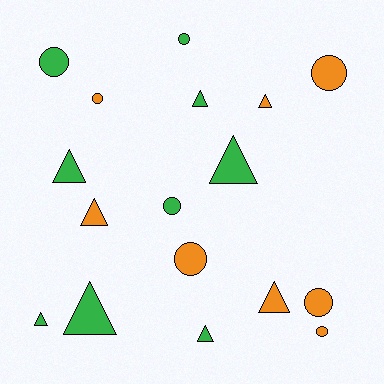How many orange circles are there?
There are 5 orange circles.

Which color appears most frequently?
Green, with 9 objects.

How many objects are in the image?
There are 17 objects.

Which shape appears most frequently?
Triangle, with 9 objects.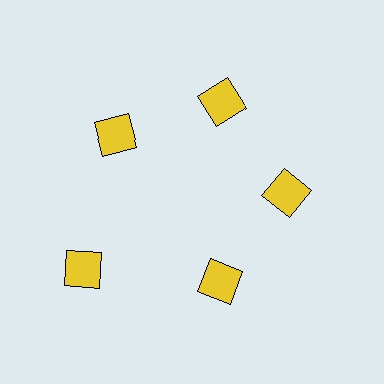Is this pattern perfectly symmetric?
No. The 5 yellow diamonds are arranged in a ring, but one element near the 8 o'clock position is pushed outward from the center, breaking the 5-fold rotational symmetry.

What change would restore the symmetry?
The symmetry would be restored by moving it inward, back onto the ring so that all 5 diamonds sit at equal angles and equal distance from the center.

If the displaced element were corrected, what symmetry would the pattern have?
It would have 5-fold rotational symmetry — the pattern would map onto itself every 72 degrees.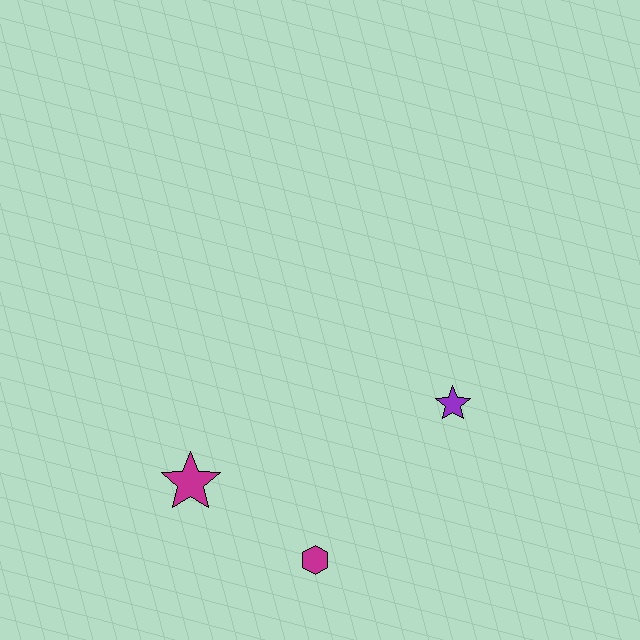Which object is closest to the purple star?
The magenta hexagon is closest to the purple star.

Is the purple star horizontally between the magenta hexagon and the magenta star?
No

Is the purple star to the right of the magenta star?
Yes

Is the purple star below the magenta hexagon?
No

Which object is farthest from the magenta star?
The purple star is farthest from the magenta star.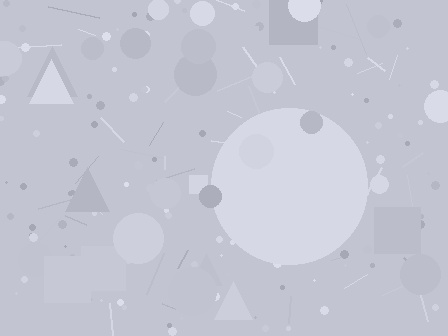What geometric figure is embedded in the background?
A circle is embedded in the background.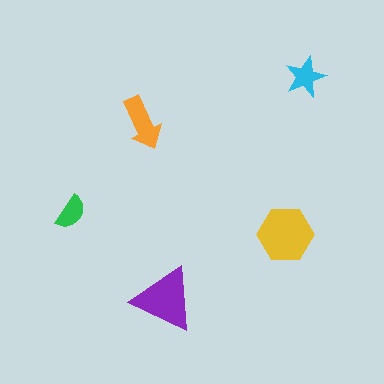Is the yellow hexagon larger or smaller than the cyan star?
Larger.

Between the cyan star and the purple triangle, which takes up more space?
The purple triangle.